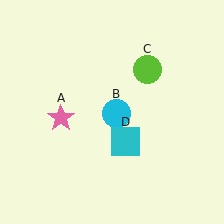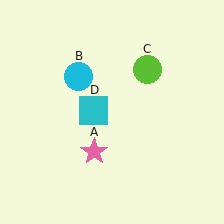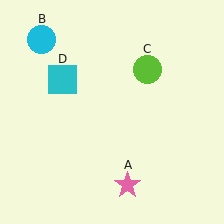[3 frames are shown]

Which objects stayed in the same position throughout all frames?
Lime circle (object C) remained stationary.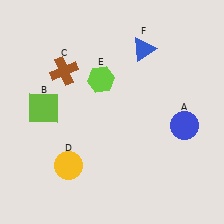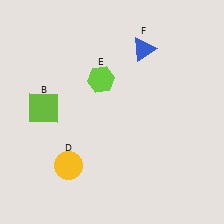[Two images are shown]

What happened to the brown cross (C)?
The brown cross (C) was removed in Image 2. It was in the top-left area of Image 1.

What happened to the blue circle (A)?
The blue circle (A) was removed in Image 2. It was in the bottom-right area of Image 1.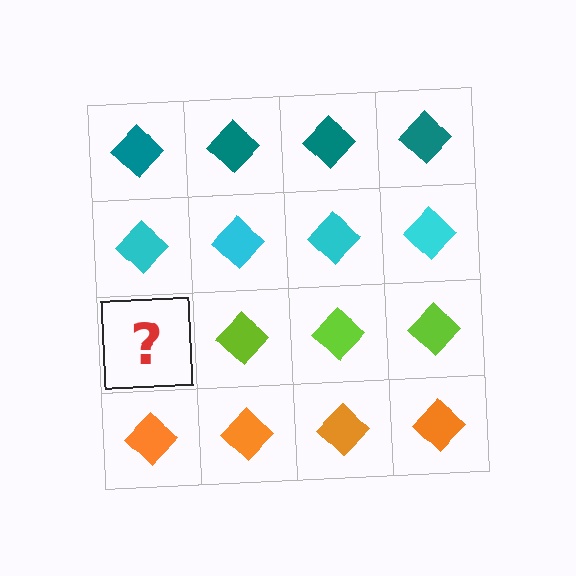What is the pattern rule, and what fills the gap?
The rule is that each row has a consistent color. The gap should be filled with a lime diamond.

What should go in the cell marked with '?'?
The missing cell should contain a lime diamond.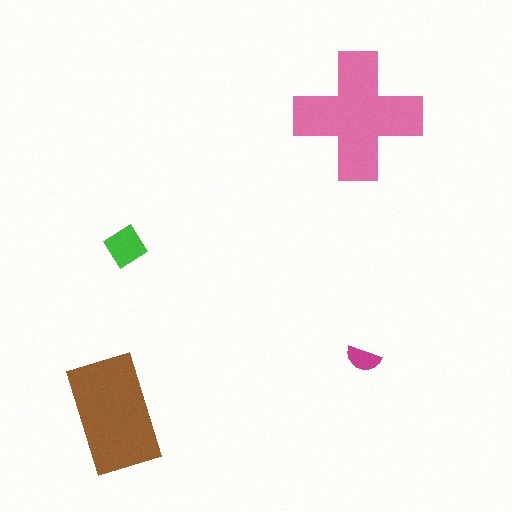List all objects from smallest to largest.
The magenta semicircle, the green diamond, the brown rectangle, the pink cross.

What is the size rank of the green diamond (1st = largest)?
3rd.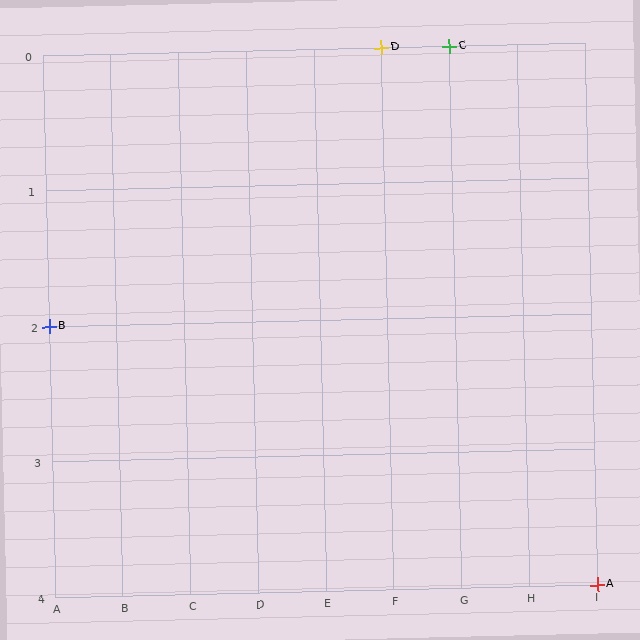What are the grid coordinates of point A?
Point A is at grid coordinates (I, 4).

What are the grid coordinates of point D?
Point D is at grid coordinates (F, 0).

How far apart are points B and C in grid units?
Points B and C are 6 columns and 2 rows apart (about 6.3 grid units diagonally).